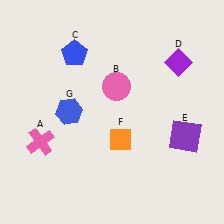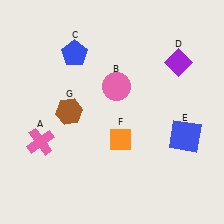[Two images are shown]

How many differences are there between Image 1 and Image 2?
There are 2 differences between the two images.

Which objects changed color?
E changed from purple to blue. G changed from blue to brown.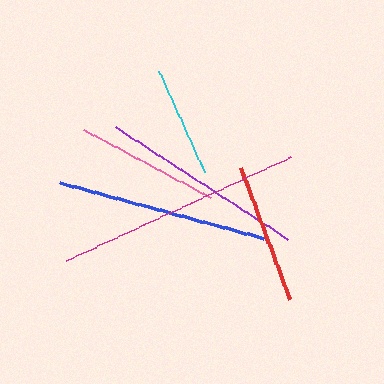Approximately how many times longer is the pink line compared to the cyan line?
The pink line is approximately 1.3 times the length of the cyan line.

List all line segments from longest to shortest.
From longest to shortest: magenta, blue, purple, pink, red, cyan.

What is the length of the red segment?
The red segment is approximately 141 pixels long.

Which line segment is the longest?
The magenta line is the longest at approximately 247 pixels.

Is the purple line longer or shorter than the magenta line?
The magenta line is longer than the purple line.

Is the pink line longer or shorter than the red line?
The pink line is longer than the red line.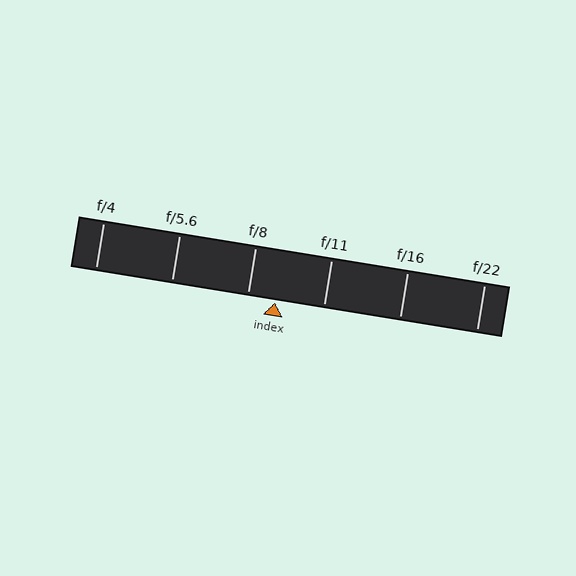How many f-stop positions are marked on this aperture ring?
There are 6 f-stop positions marked.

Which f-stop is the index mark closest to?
The index mark is closest to f/8.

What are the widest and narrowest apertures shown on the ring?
The widest aperture shown is f/4 and the narrowest is f/22.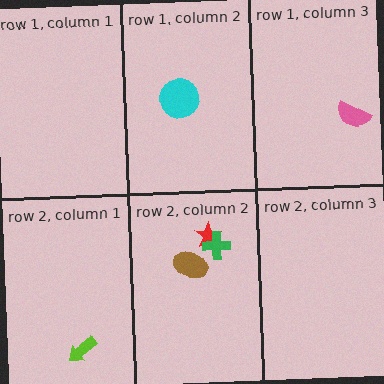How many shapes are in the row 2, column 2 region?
3.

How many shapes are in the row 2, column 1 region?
1.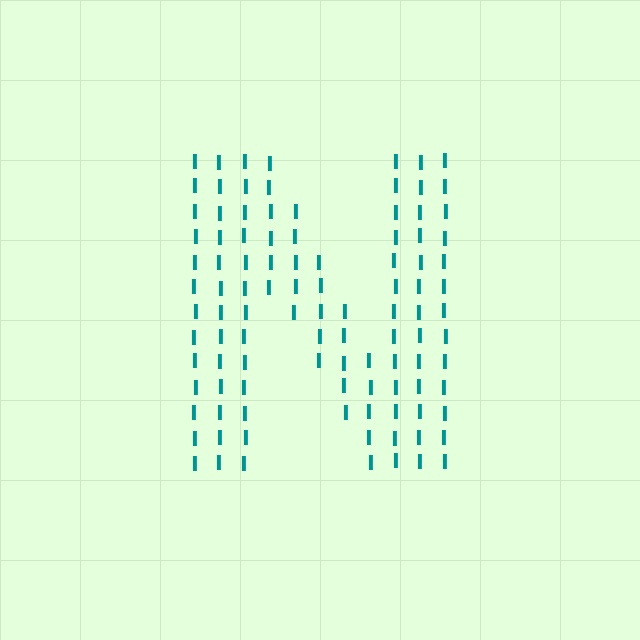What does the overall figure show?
The overall figure shows the letter N.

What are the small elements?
The small elements are letter I's.